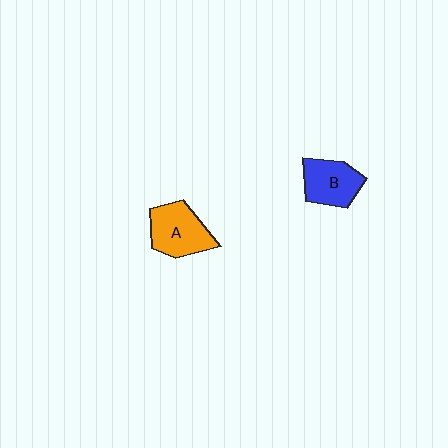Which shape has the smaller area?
Shape B (blue).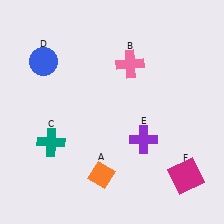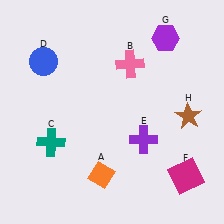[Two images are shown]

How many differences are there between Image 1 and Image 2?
There are 2 differences between the two images.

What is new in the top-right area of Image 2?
A purple hexagon (G) was added in the top-right area of Image 2.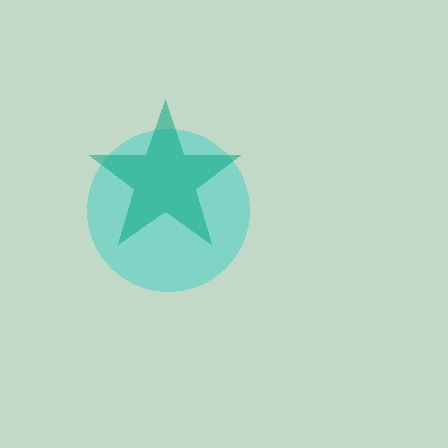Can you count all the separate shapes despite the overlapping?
Yes, there are 2 separate shapes.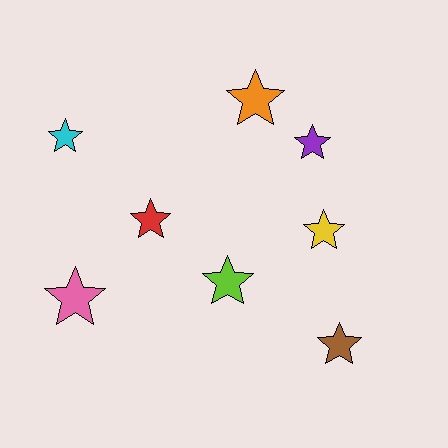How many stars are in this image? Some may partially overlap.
There are 8 stars.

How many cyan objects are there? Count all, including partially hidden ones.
There is 1 cyan object.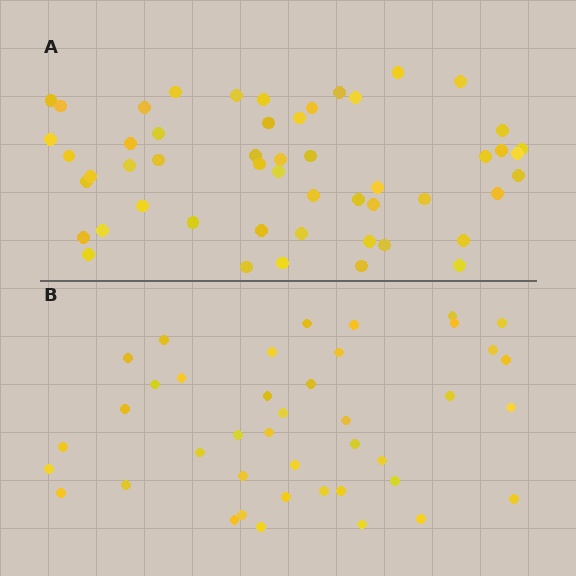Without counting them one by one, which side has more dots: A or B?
Region A (the top region) has more dots.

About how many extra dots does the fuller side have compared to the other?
Region A has roughly 12 or so more dots than region B.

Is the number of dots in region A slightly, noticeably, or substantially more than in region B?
Region A has noticeably more, but not dramatically so. The ratio is roughly 1.3 to 1.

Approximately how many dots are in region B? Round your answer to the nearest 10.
About 40 dots. (The exact count is 41, which rounds to 40.)